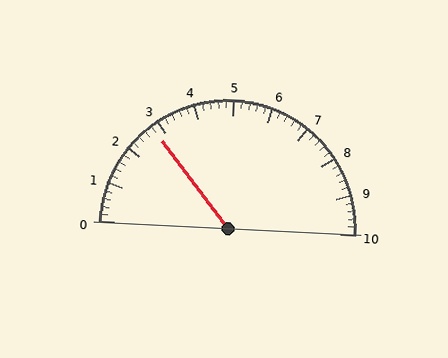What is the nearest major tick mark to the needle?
The nearest major tick mark is 3.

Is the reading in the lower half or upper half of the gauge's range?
The reading is in the lower half of the range (0 to 10).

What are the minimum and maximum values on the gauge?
The gauge ranges from 0 to 10.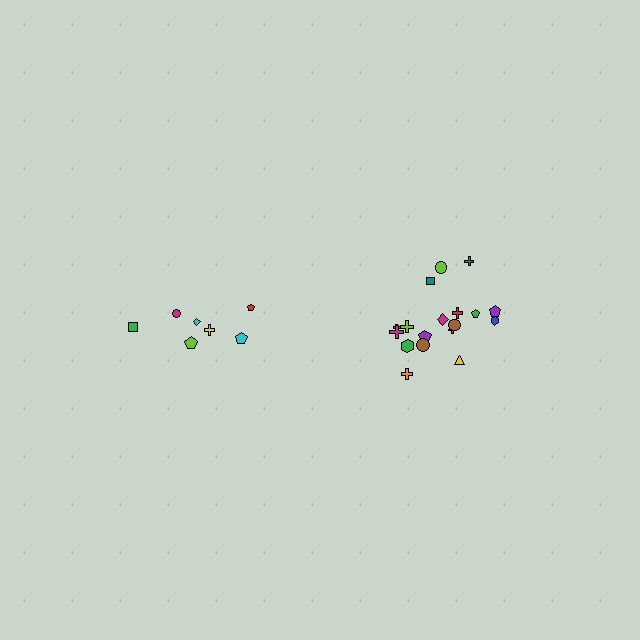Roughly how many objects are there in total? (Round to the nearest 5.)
Roughly 25 objects in total.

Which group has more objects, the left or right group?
The right group.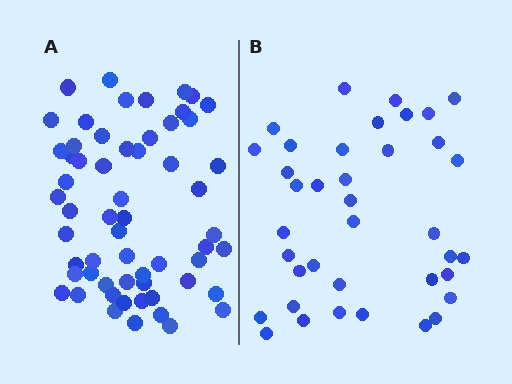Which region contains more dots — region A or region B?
Region A (the left region) has more dots.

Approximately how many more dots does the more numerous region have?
Region A has approximately 20 more dots than region B.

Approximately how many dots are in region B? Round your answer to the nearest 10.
About 40 dots. (The exact count is 38, which rounds to 40.)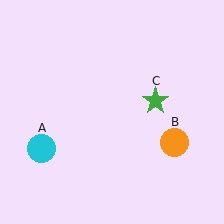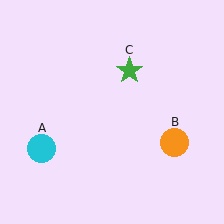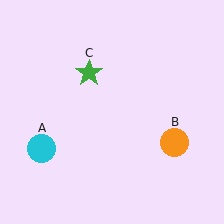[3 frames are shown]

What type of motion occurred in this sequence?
The green star (object C) rotated counterclockwise around the center of the scene.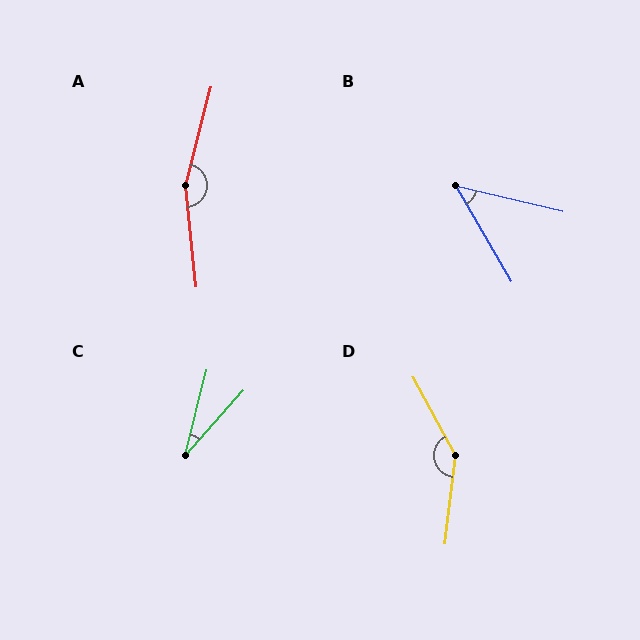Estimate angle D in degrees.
Approximately 145 degrees.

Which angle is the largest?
A, at approximately 159 degrees.